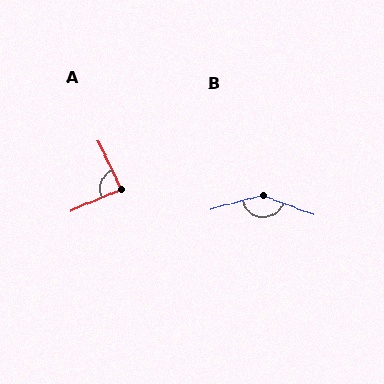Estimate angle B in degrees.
Approximately 144 degrees.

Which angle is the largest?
B, at approximately 144 degrees.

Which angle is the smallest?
A, at approximately 87 degrees.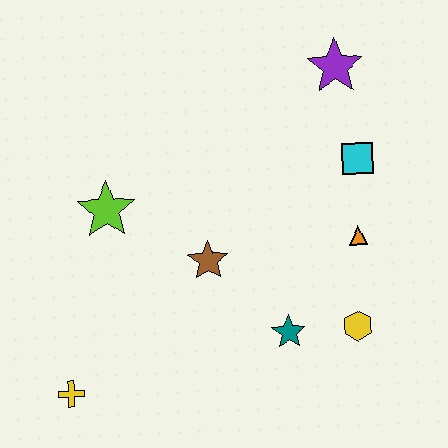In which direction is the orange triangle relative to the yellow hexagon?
The orange triangle is above the yellow hexagon.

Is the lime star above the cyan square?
No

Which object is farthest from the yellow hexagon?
The yellow cross is farthest from the yellow hexagon.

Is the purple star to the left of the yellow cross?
No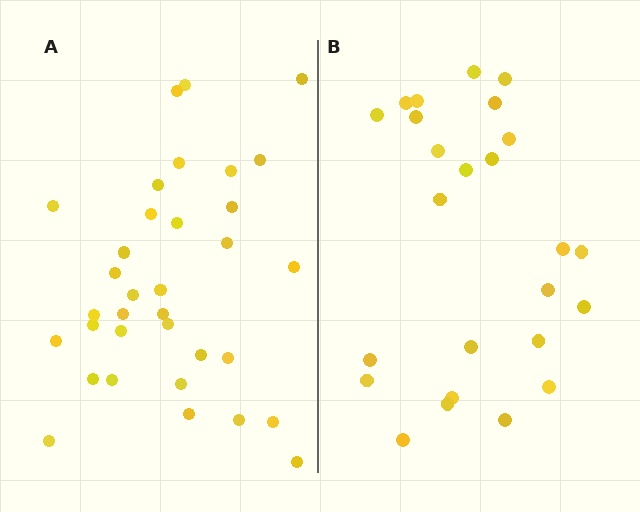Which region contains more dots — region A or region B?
Region A (the left region) has more dots.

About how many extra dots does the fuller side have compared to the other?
Region A has roughly 8 or so more dots than region B.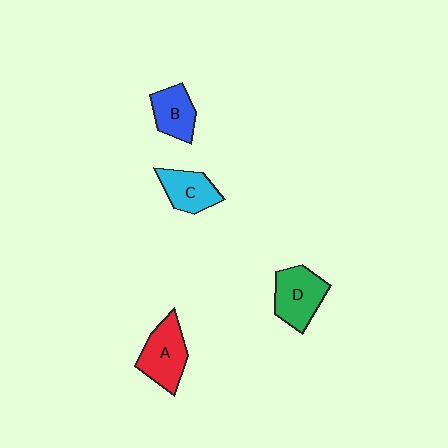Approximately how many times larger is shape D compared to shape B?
Approximately 1.3 times.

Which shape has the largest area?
Shape A (red).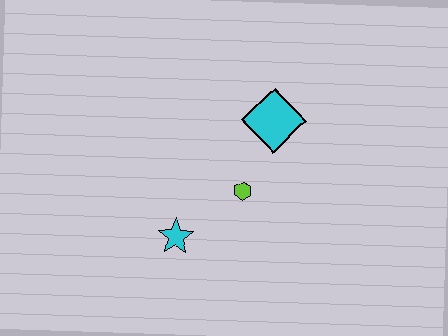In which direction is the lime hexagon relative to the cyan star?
The lime hexagon is to the right of the cyan star.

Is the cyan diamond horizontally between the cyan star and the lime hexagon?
No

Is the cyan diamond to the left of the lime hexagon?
No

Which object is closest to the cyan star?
The lime hexagon is closest to the cyan star.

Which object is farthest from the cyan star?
The cyan diamond is farthest from the cyan star.